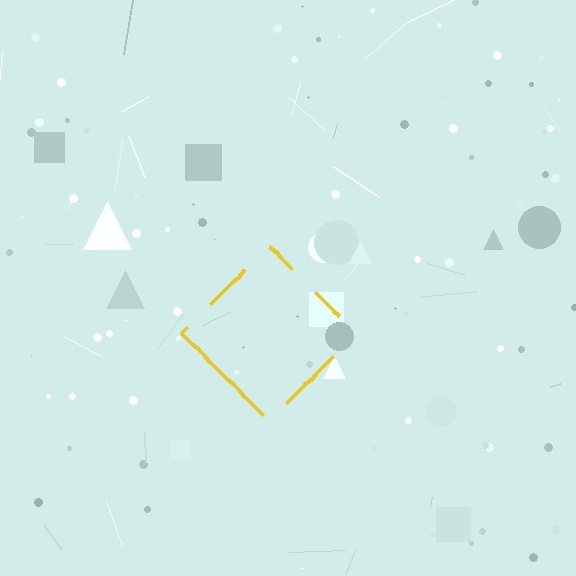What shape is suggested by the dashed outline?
The dashed outline suggests a diamond.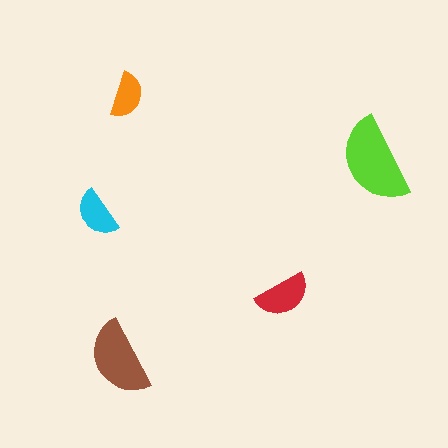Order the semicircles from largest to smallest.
the lime one, the brown one, the red one, the cyan one, the orange one.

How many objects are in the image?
There are 5 objects in the image.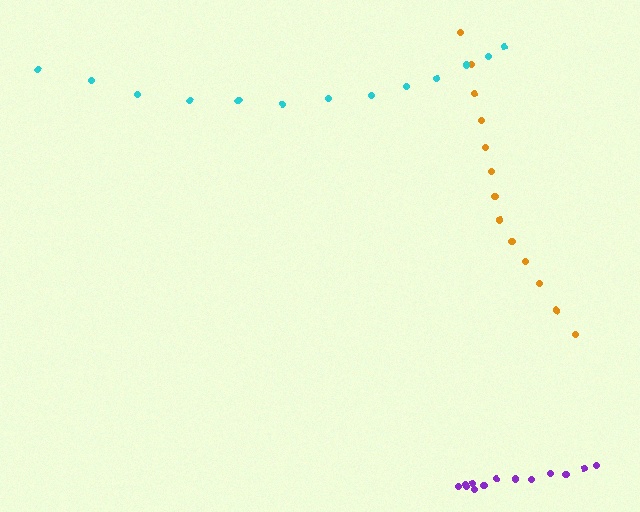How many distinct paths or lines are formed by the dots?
There are 3 distinct paths.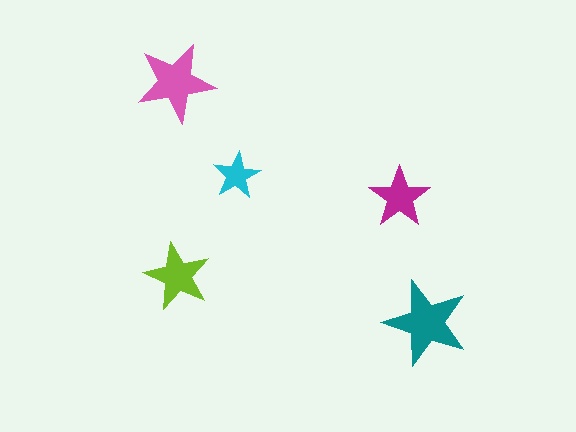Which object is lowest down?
The teal star is bottommost.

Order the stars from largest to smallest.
the teal one, the pink one, the lime one, the magenta one, the cyan one.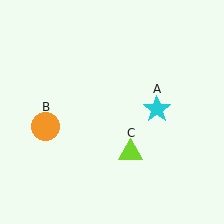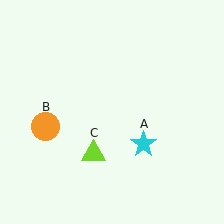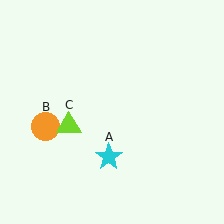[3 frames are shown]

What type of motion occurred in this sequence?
The cyan star (object A), lime triangle (object C) rotated clockwise around the center of the scene.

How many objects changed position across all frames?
2 objects changed position: cyan star (object A), lime triangle (object C).